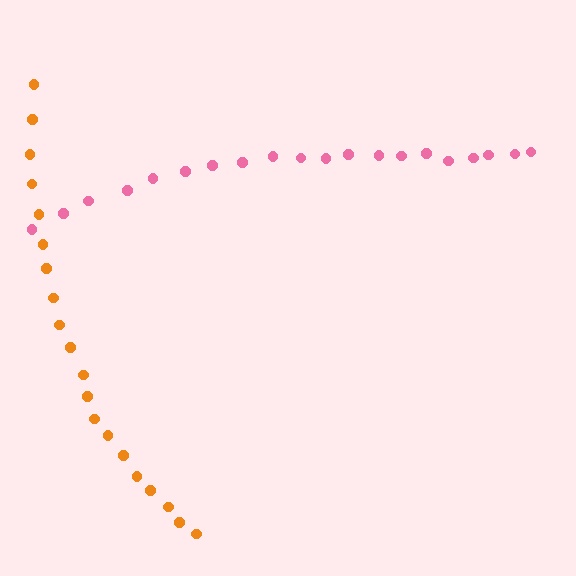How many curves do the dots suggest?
There are 2 distinct paths.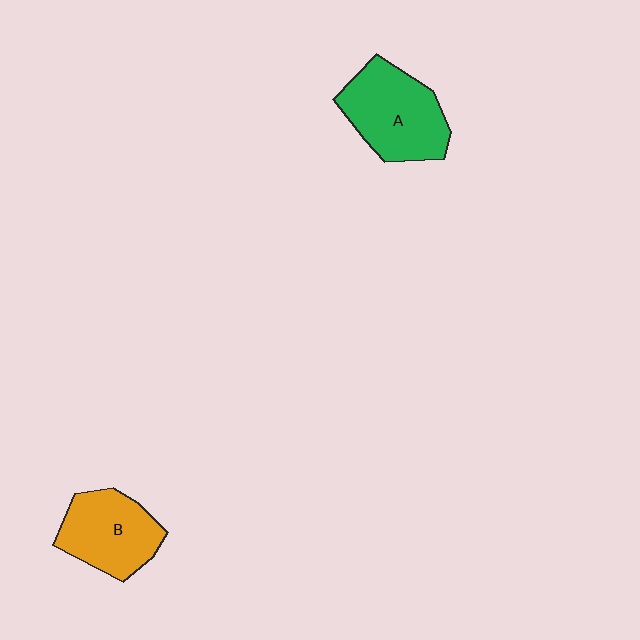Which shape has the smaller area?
Shape B (orange).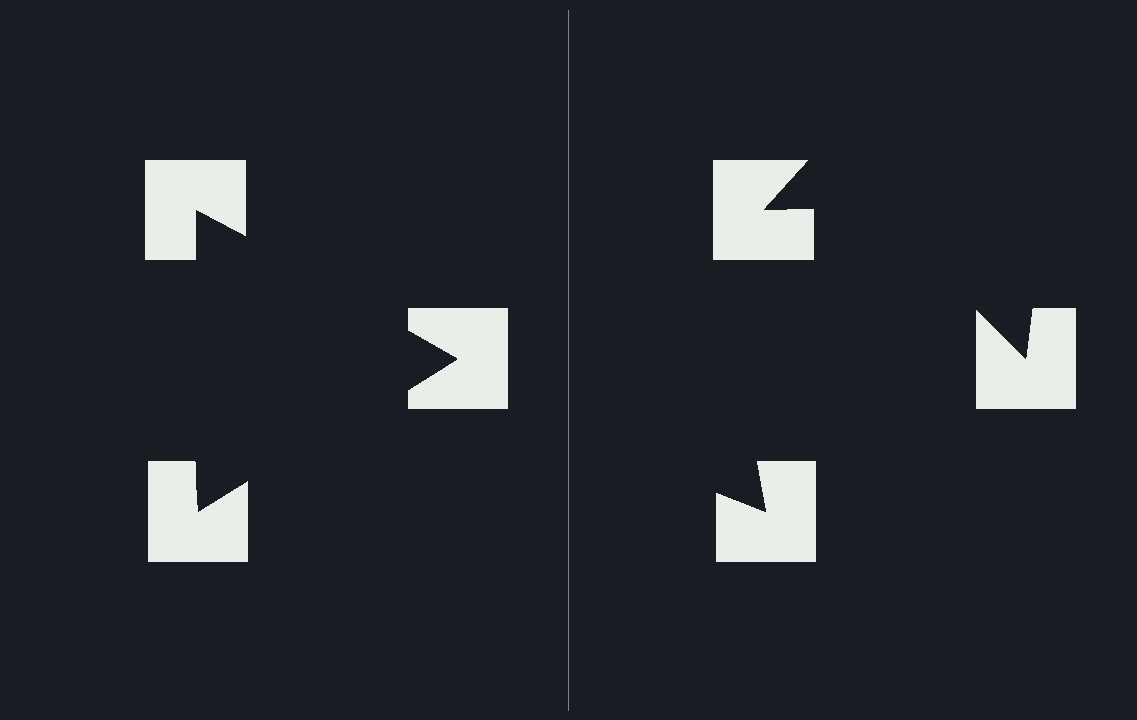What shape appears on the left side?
An illusory triangle.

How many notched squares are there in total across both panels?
6 — 3 on each side.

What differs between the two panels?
The notched squares are positioned identically on both sides; only the wedge orientations differ. On the left they align to a triangle; on the right they are misaligned.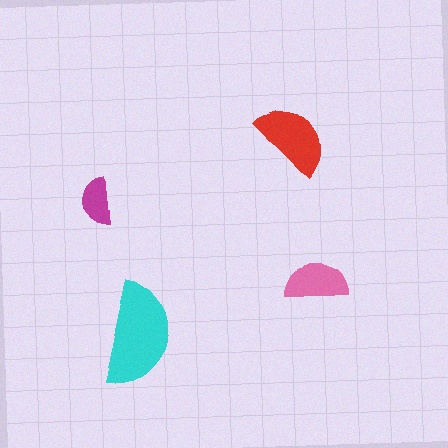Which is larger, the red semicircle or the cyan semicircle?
The cyan one.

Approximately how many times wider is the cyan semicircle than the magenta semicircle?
About 2 times wider.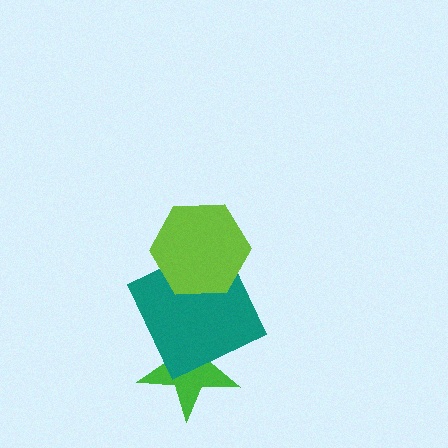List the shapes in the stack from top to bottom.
From top to bottom: the lime hexagon, the teal square, the green star.